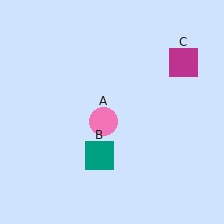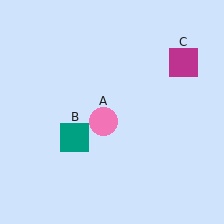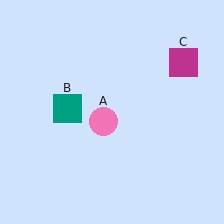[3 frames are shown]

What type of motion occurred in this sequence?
The teal square (object B) rotated clockwise around the center of the scene.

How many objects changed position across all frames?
1 object changed position: teal square (object B).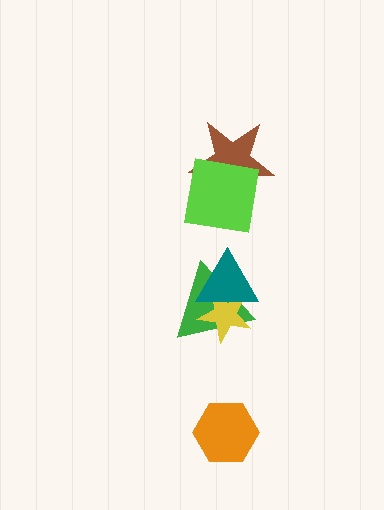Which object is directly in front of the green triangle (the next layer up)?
The yellow star is directly in front of the green triangle.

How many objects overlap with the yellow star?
2 objects overlap with the yellow star.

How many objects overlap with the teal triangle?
2 objects overlap with the teal triangle.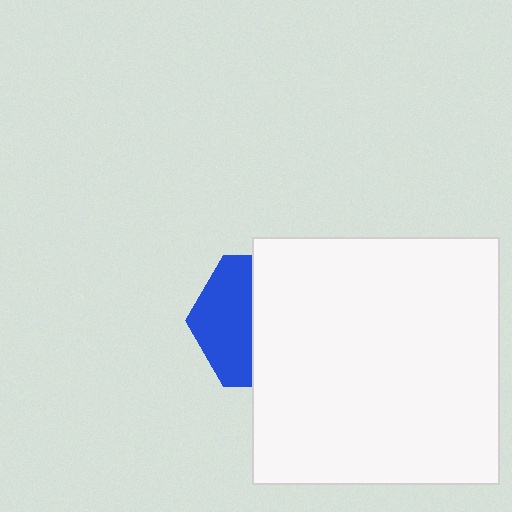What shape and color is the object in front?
The object in front is a white square.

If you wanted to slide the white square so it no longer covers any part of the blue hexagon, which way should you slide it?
Slide it right — that is the most direct way to separate the two shapes.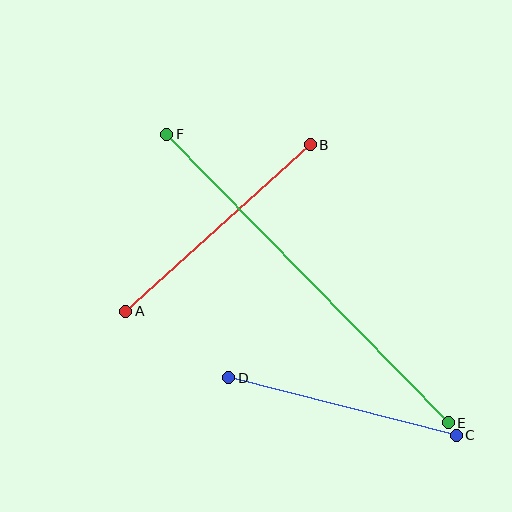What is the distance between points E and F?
The distance is approximately 403 pixels.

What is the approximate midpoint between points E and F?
The midpoint is at approximately (307, 279) pixels.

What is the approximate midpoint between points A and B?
The midpoint is at approximately (218, 228) pixels.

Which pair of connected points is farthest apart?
Points E and F are farthest apart.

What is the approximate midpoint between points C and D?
The midpoint is at approximately (343, 406) pixels.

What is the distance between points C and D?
The distance is approximately 235 pixels.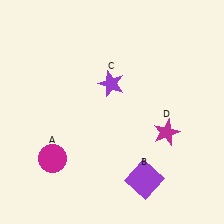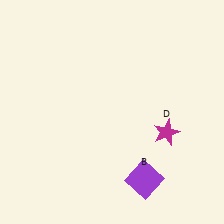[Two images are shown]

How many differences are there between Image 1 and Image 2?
There are 2 differences between the two images.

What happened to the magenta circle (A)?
The magenta circle (A) was removed in Image 2. It was in the bottom-left area of Image 1.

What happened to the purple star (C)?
The purple star (C) was removed in Image 2. It was in the top-left area of Image 1.